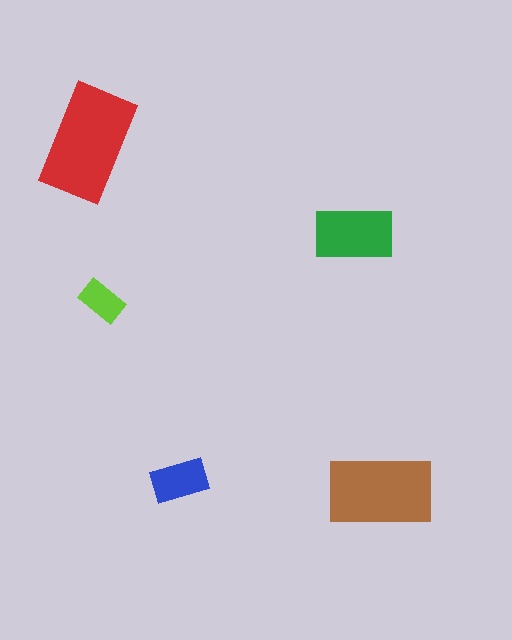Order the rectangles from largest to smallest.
the red one, the brown one, the green one, the blue one, the lime one.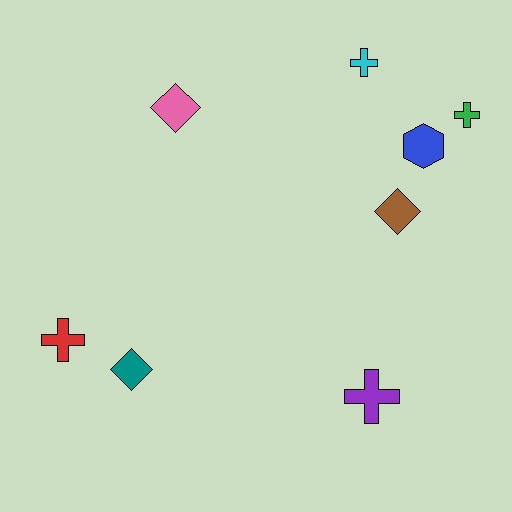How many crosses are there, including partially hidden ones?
There are 4 crosses.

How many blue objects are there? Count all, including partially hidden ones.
There is 1 blue object.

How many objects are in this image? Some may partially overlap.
There are 8 objects.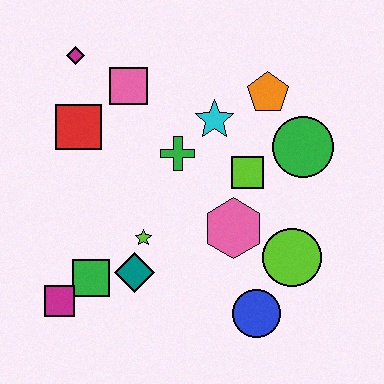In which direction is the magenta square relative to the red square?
The magenta square is below the red square.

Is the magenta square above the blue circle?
Yes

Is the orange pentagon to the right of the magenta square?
Yes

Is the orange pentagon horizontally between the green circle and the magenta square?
Yes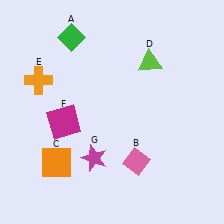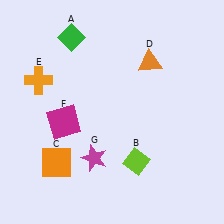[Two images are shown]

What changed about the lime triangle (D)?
In Image 1, D is lime. In Image 2, it changed to orange.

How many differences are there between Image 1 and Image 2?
There are 2 differences between the two images.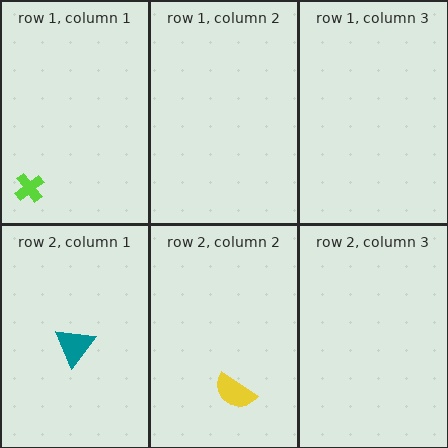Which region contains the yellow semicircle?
The row 2, column 2 region.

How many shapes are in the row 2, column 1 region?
1.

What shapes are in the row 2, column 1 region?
The teal triangle.